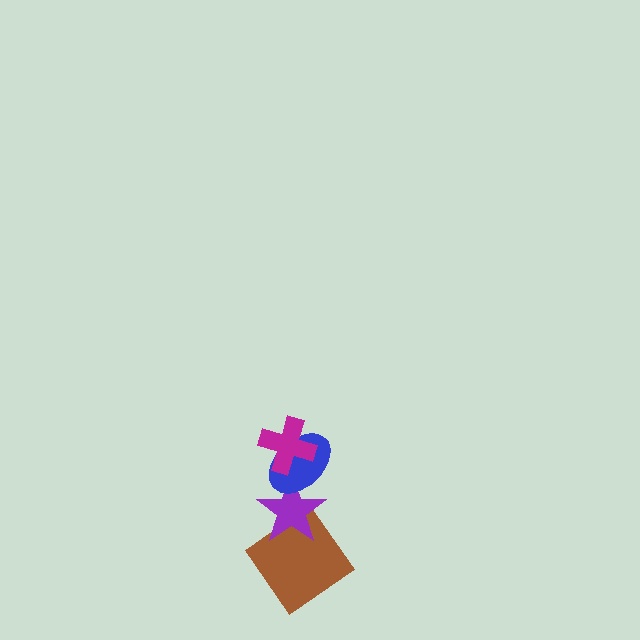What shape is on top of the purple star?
The blue ellipse is on top of the purple star.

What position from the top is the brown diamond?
The brown diamond is 4th from the top.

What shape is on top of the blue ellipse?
The magenta cross is on top of the blue ellipse.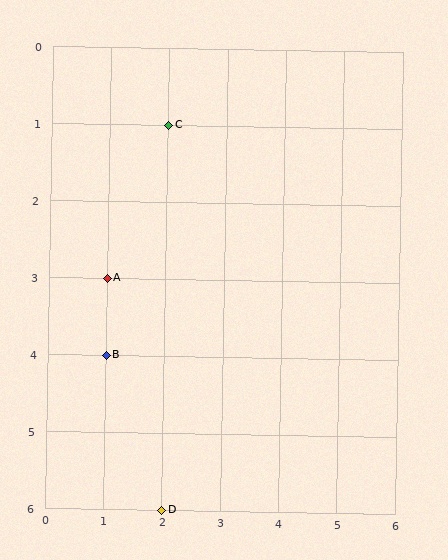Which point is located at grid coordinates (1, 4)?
Point B is at (1, 4).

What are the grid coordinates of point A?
Point A is at grid coordinates (1, 3).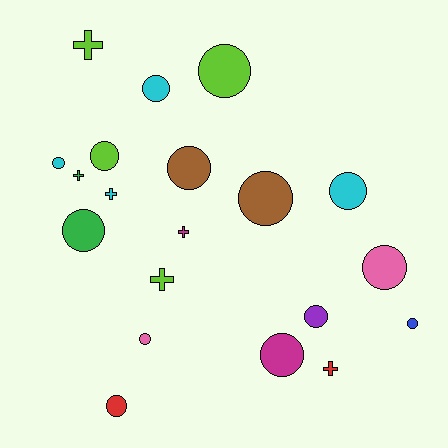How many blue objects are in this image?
There is 1 blue object.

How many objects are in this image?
There are 20 objects.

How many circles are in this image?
There are 14 circles.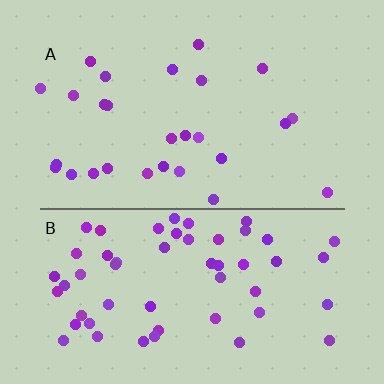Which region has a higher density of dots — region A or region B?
B (the bottom).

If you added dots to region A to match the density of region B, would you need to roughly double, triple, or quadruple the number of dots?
Approximately double.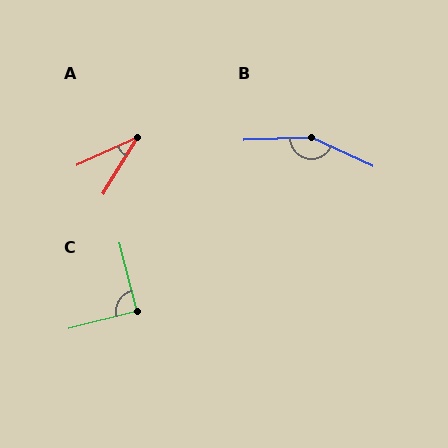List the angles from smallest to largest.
A (35°), C (89°), B (153°).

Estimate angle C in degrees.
Approximately 89 degrees.